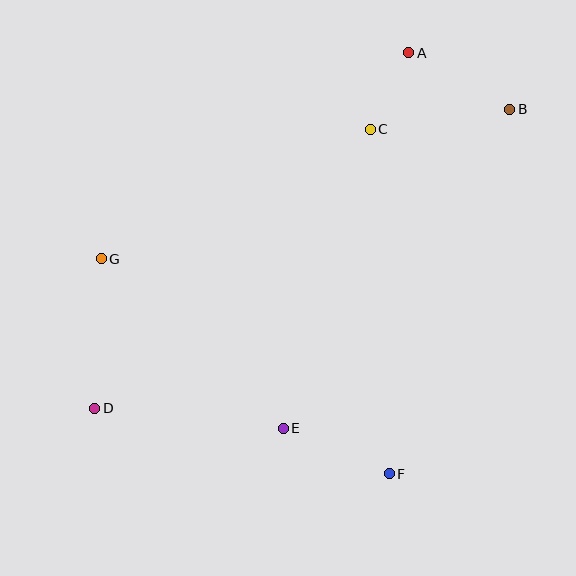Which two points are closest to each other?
Points A and C are closest to each other.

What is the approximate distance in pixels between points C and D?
The distance between C and D is approximately 392 pixels.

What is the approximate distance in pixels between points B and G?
The distance between B and G is approximately 435 pixels.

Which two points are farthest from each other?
Points B and D are farthest from each other.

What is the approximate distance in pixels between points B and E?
The distance between B and E is approximately 391 pixels.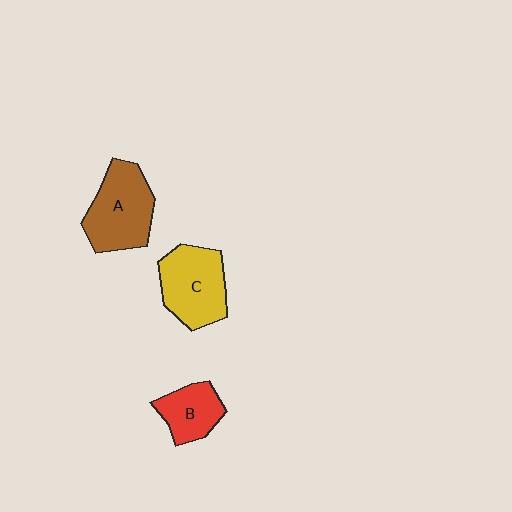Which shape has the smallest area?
Shape B (red).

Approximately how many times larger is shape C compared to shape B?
Approximately 1.6 times.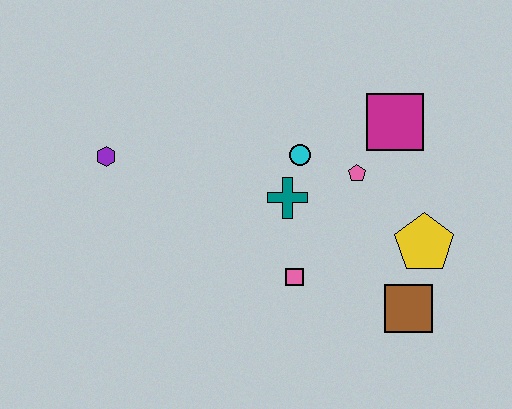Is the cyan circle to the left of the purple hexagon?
No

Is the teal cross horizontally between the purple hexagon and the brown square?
Yes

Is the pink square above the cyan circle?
No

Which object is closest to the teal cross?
The cyan circle is closest to the teal cross.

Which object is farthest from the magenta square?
The purple hexagon is farthest from the magenta square.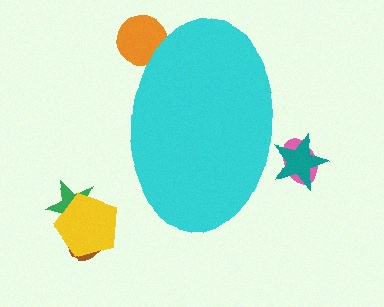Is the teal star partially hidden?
Yes, the teal star is partially hidden behind the cyan ellipse.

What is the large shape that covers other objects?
A cyan ellipse.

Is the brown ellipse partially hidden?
No, the brown ellipse is fully visible.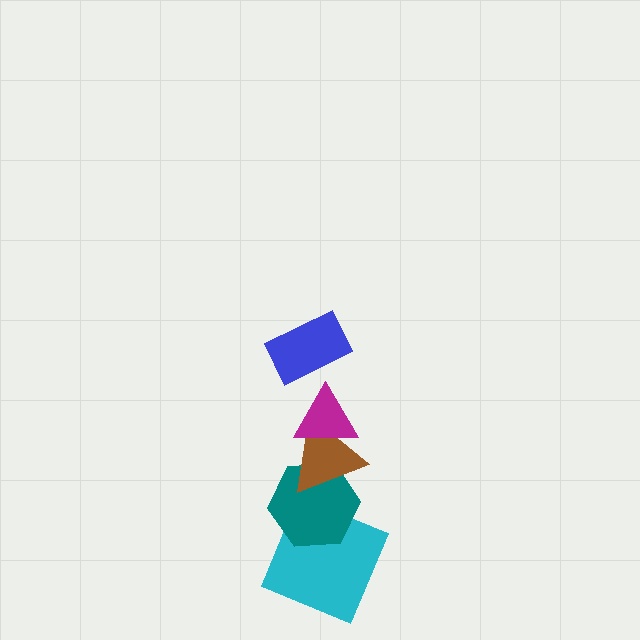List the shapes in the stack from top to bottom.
From top to bottom: the blue rectangle, the magenta triangle, the brown triangle, the teal hexagon, the cyan square.